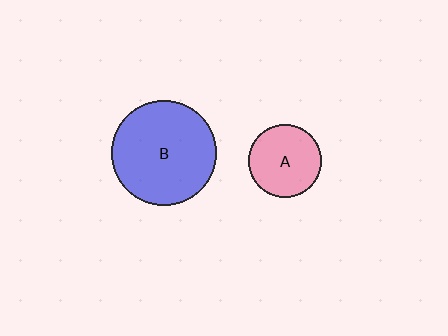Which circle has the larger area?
Circle B (blue).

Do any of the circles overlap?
No, none of the circles overlap.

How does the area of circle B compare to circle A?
Approximately 2.1 times.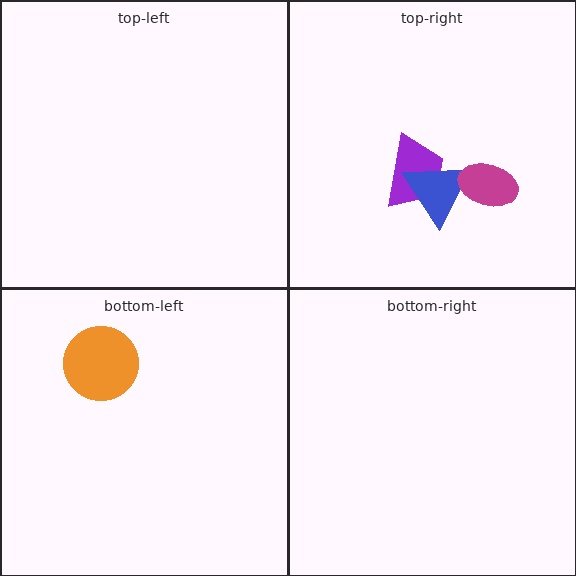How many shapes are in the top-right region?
3.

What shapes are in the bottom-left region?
The orange circle.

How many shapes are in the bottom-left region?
1.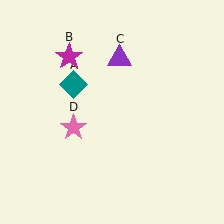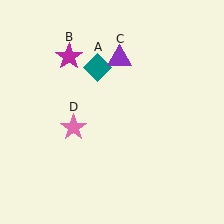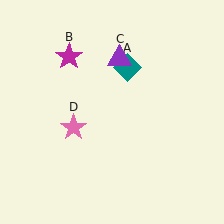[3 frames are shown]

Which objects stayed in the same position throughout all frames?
Magenta star (object B) and purple triangle (object C) and pink star (object D) remained stationary.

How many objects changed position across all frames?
1 object changed position: teal diamond (object A).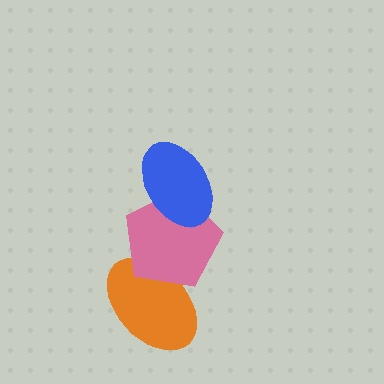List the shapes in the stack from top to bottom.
From top to bottom: the blue ellipse, the pink pentagon, the orange ellipse.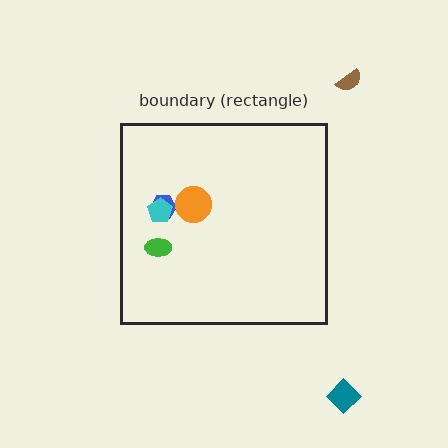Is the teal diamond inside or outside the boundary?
Outside.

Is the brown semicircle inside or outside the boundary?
Outside.